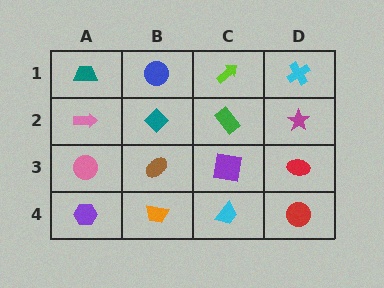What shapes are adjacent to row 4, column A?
A pink circle (row 3, column A), an orange trapezoid (row 4, column B).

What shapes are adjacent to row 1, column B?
A teal diamond (row 2, column B), a teal trapezoid (row 1, column A), a lime arrow (row 1, column C).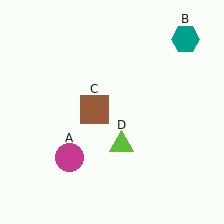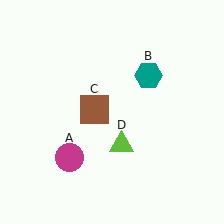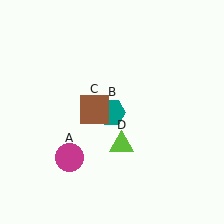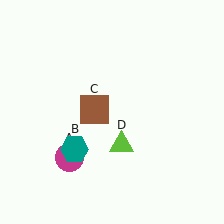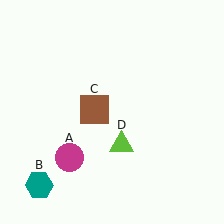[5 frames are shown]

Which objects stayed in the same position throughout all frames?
Magenta circle (object A) and brown square (object C) and lime triangle (object D) remained stationary.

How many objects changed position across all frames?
1 object changed position: teal hexagon (object B).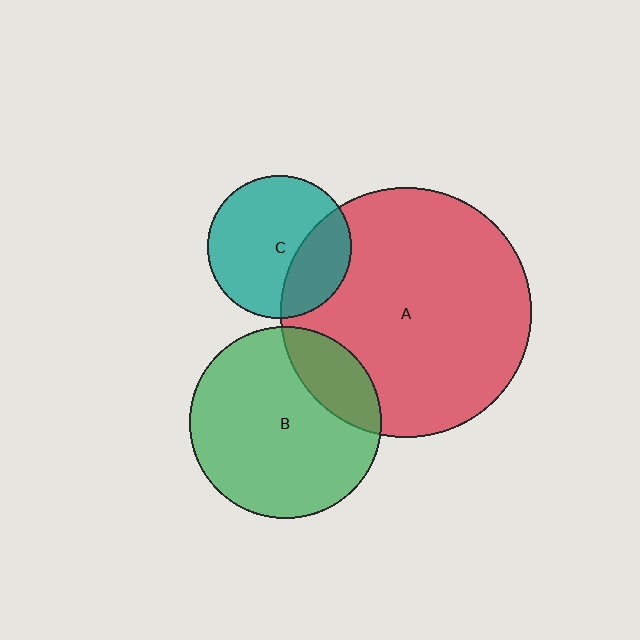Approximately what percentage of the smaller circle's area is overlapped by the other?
Approximately 30%.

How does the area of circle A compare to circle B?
Approximately 1.7 times.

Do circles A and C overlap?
Yes.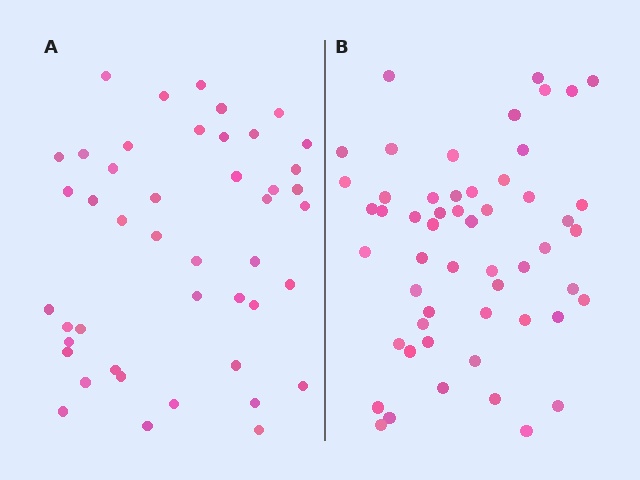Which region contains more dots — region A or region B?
Region B (the right region) has more dots.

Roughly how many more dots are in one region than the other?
Region B has roughly 8 or so more dots than region A.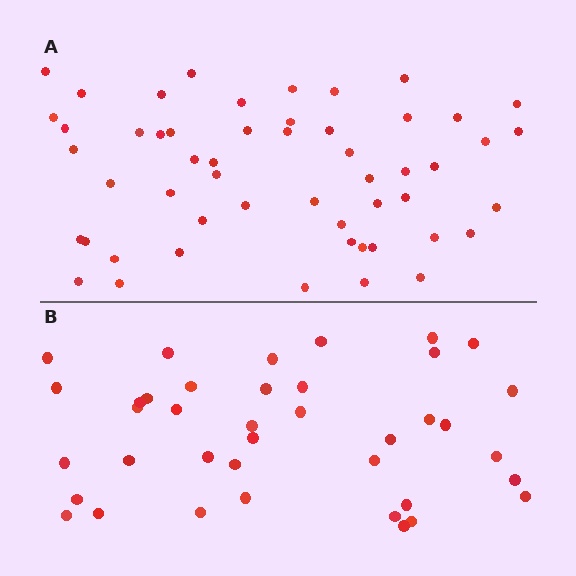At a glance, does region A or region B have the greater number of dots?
Region A (the top region) has more dots.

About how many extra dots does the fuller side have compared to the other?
Region A has approximately 15 more dots than region B.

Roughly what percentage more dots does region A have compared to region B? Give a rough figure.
About 35% more.